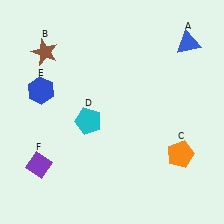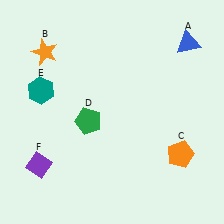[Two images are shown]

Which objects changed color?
B changed from brown to orange. D changed from cyan to green. E changed from blue to teal.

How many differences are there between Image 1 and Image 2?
There are 3 differences between the two images.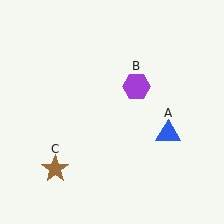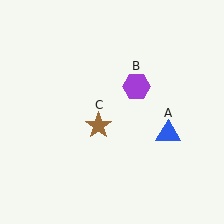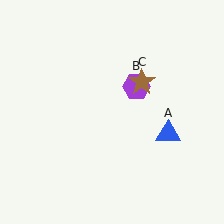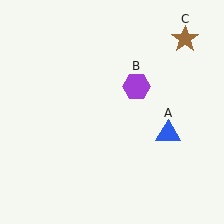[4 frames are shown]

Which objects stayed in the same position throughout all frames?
Blue triangle (object A) and purple hexagon (object B) remained stationary.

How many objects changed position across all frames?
1 object changed position: brown star (object C).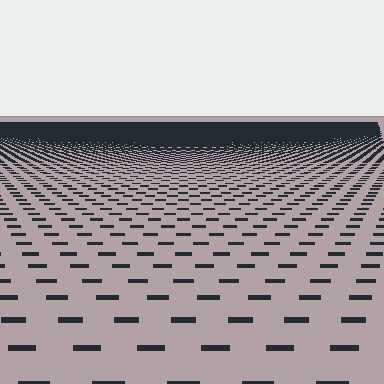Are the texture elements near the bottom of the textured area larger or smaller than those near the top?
Larger. Near the bottom, elements are closer to the viewer and appear at a bigger on-screen size.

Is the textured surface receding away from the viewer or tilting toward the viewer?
The surface is receding away from the viewer. Texture elements get smaller and denser toward the top.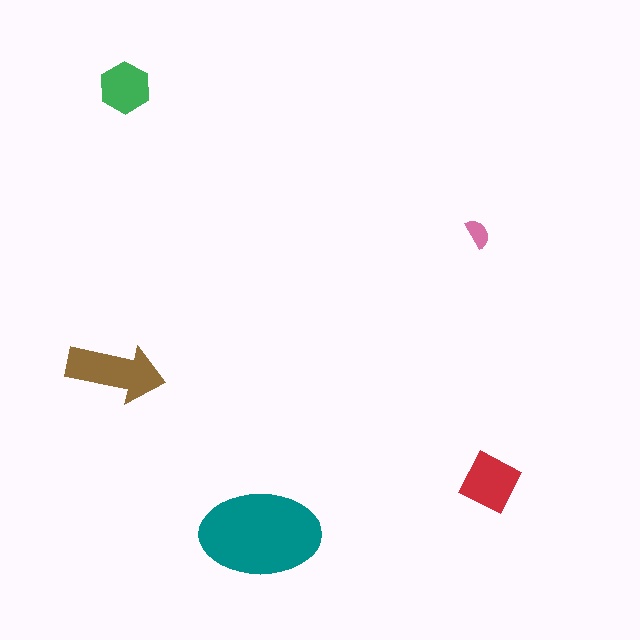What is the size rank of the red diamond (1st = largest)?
3rd.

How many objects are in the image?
There are 5 objects in the image.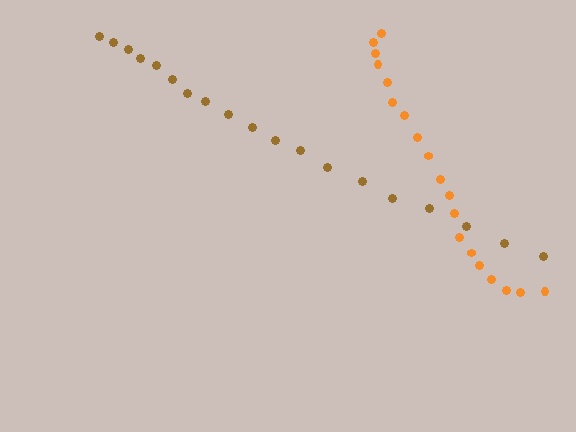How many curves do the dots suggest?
There are 2 distinct paths.